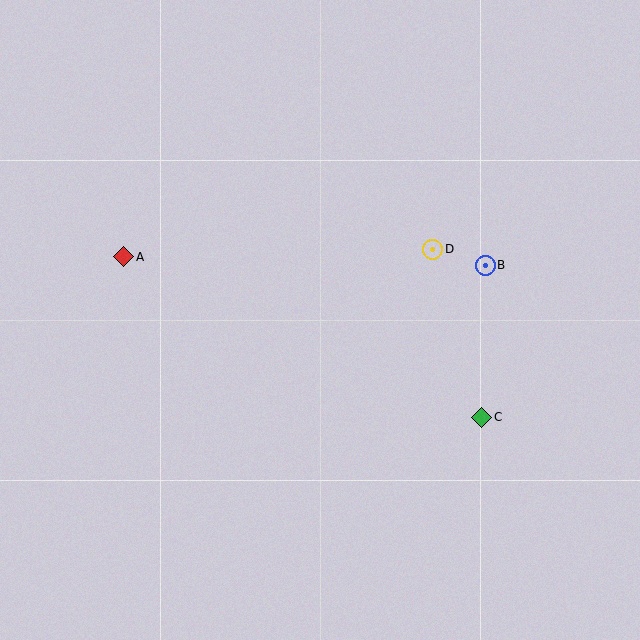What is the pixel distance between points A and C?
The distance between A and C is 392 pixels.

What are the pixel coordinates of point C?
Point C is at (482, 417).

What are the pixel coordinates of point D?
Point D is at (433, 249).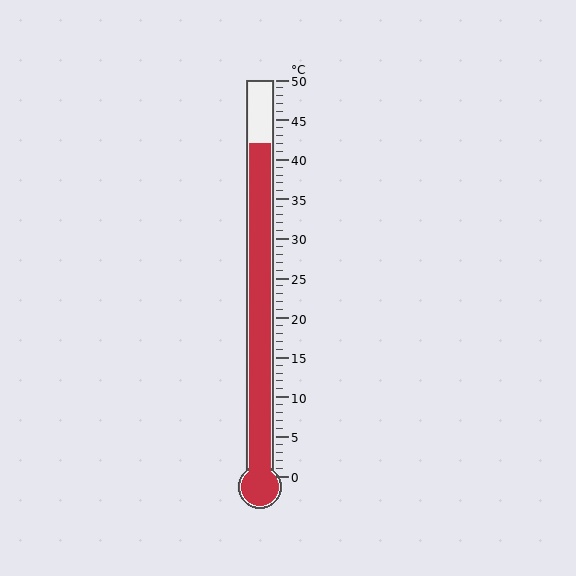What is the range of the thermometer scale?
The thermometer scale ranges from 0°C to 50°C.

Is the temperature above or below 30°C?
The temperature is above 30°C.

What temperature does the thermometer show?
The thermometer shows approximately 42°C.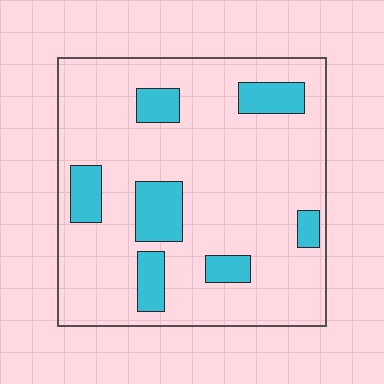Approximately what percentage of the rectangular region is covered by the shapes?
Approximately 15%.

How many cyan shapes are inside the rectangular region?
7.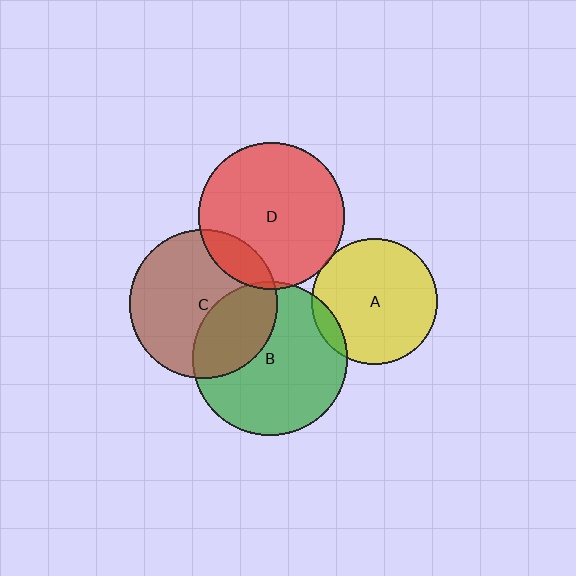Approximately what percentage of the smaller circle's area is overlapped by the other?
Approximately 5%.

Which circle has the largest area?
Circle B (green).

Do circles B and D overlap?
Yes.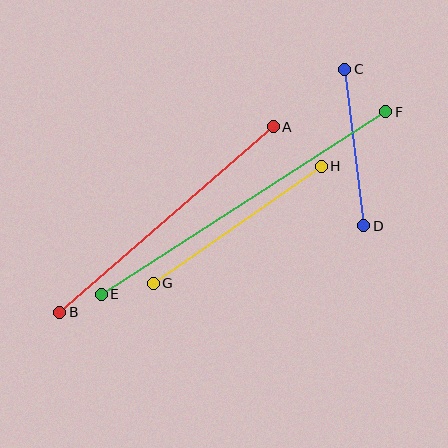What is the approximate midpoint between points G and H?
The midpoint is at approximately (237, 225) pixels.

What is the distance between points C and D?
The distance is approximately 158 pixels.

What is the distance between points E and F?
The distance is approximately 338 pixels.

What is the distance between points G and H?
The distance is approximately 204 pixels.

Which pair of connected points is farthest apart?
Points E and F are farthest apart.